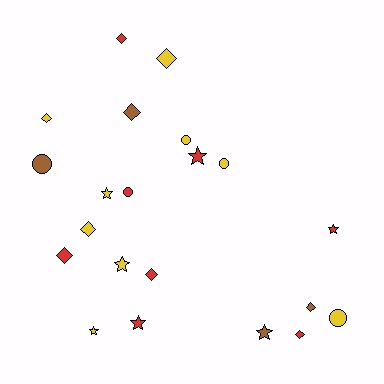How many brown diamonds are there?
There are 2 brown diamonds.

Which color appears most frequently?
Yellow, with 9 objects.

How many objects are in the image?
There are 21 objects.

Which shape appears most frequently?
Diamond, with 9 objects.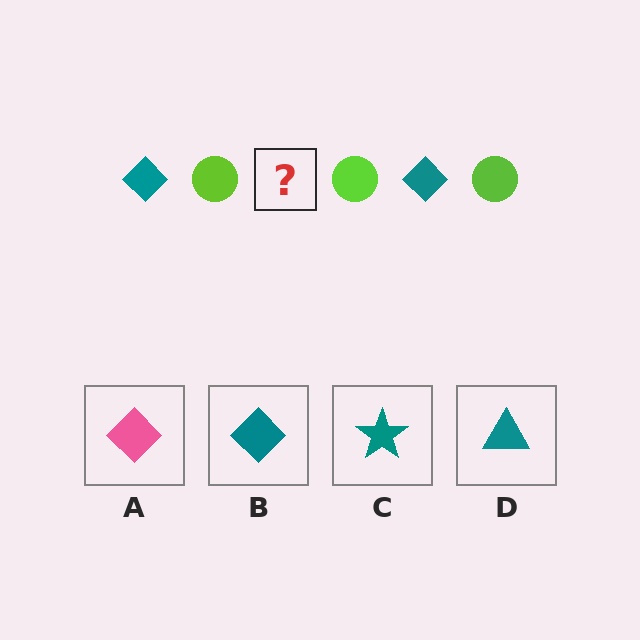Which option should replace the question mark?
Option B.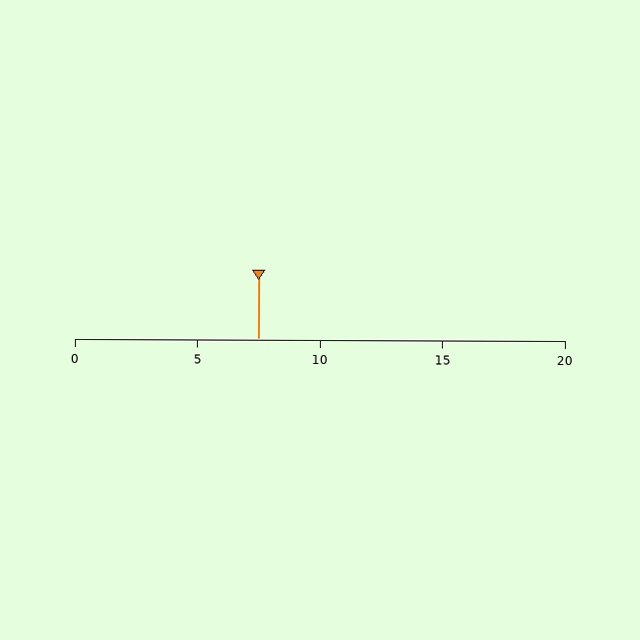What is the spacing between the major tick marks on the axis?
The major ticks are spaced 5 apart.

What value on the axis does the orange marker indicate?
The marker indicates approximately 7.5.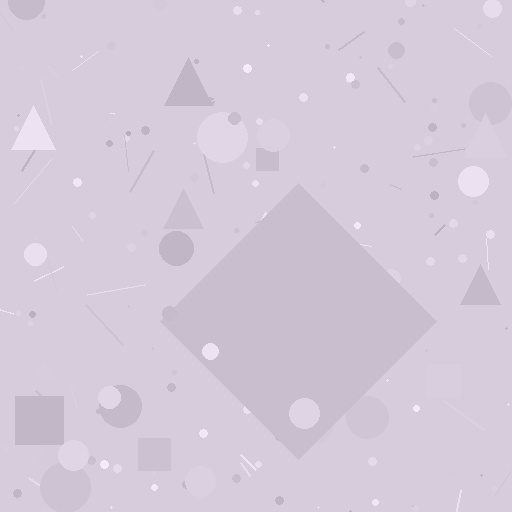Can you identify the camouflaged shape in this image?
The camouflaged shape is a diamond.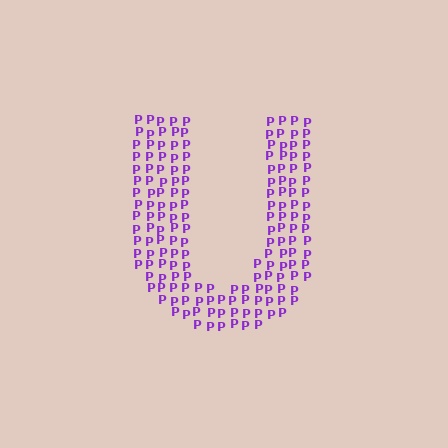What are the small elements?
The small elements are letter P's.